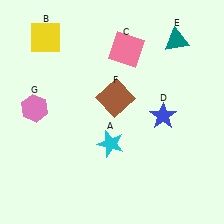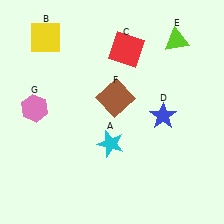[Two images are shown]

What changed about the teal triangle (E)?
In Image 1, E is teal. In Image 2, it changed to lime.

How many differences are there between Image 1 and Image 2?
There are 2 differences between the two images.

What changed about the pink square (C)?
In Image 1, C is pink. In Image 2, it changed to red.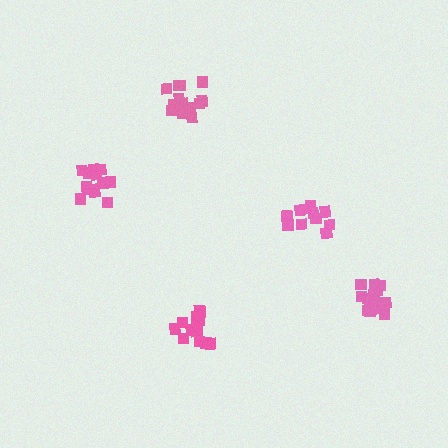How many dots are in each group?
Group 1: 14 dots, Group 2: 11 dots, Group 3: 17 dots, Group 4: 13 dots, Group 5: 14 dots (69 total).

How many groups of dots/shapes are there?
There are 5 groups.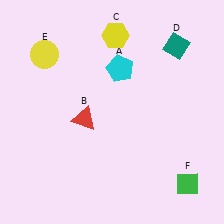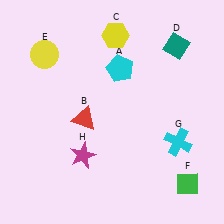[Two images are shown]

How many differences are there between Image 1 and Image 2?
There are 2 differences between the two images.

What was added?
A cyan cross (G), a magenta star (H) were added in Image 2.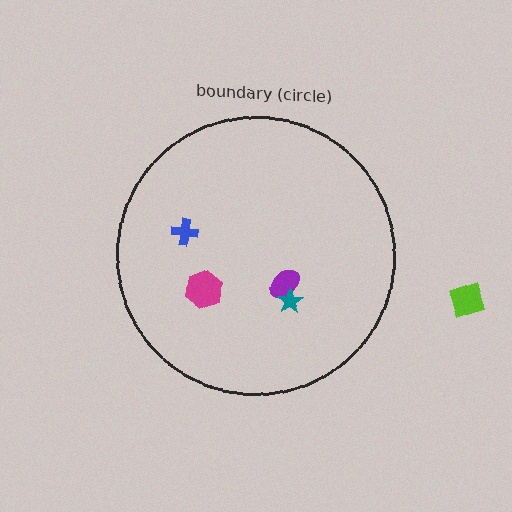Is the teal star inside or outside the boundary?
Inside.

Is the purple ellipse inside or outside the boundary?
Inside.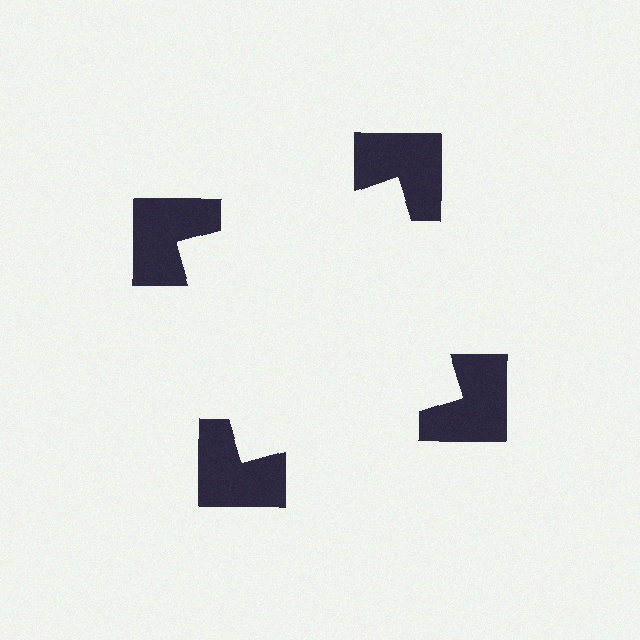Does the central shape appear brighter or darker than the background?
It typically appears slightly brighter than the background, even though no actual brightness change is drawn.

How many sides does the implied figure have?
4 sides.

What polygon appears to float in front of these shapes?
An illusory square — its edges are inferred from the aligned wedge cuts in the notched squares, not physically drawn.